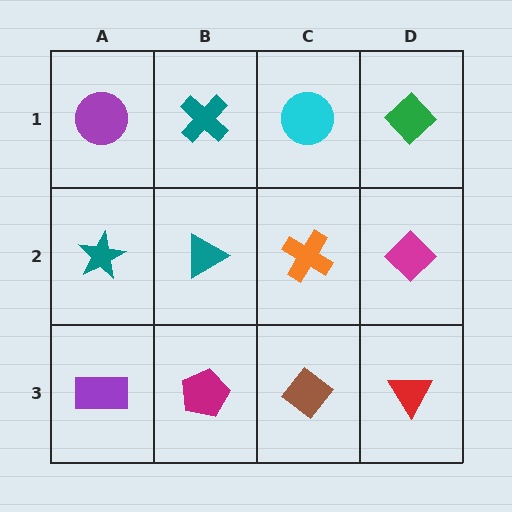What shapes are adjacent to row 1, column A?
A teal star (row 2, column A), a teal cross (row 1, column B).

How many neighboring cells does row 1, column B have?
3.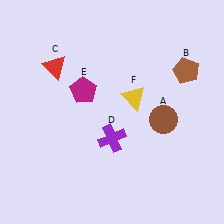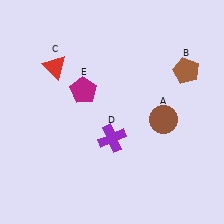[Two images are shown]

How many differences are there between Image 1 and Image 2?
There is 1 difference between the two images.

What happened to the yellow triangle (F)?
The yellow triangle (F) was removed in Image 2. It was in the top-right area of Image 1.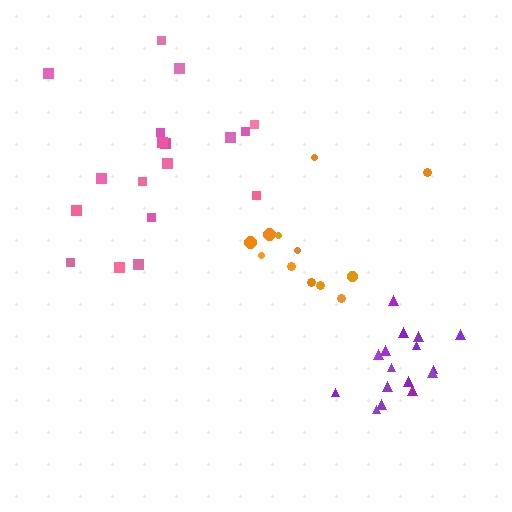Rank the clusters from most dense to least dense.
purple, pink, orange.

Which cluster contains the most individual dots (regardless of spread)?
Pink (18).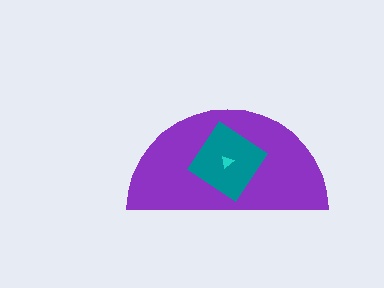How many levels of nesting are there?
3.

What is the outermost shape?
The purple semicircle.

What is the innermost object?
The cyan triangle.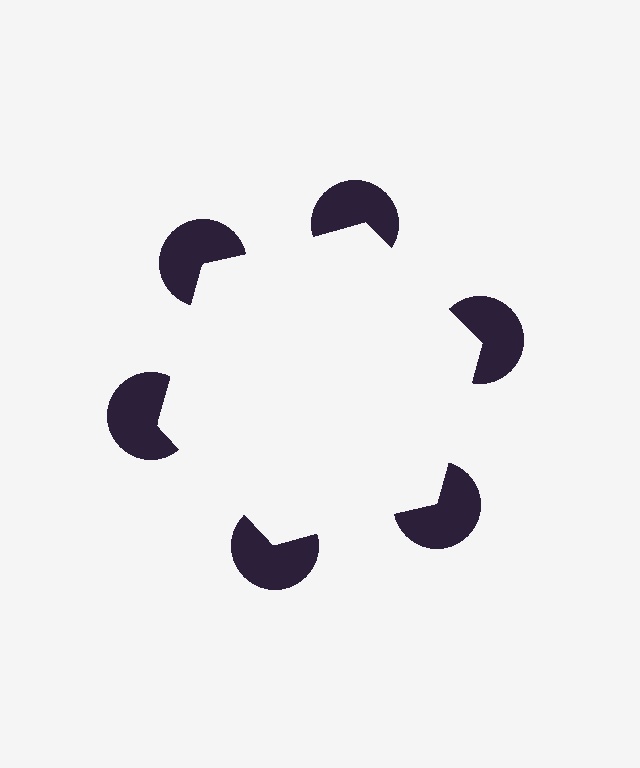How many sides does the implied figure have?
6 sides.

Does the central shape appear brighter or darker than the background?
It typically appears slightly brighter than the background, even though no actual brightness change is drawn.